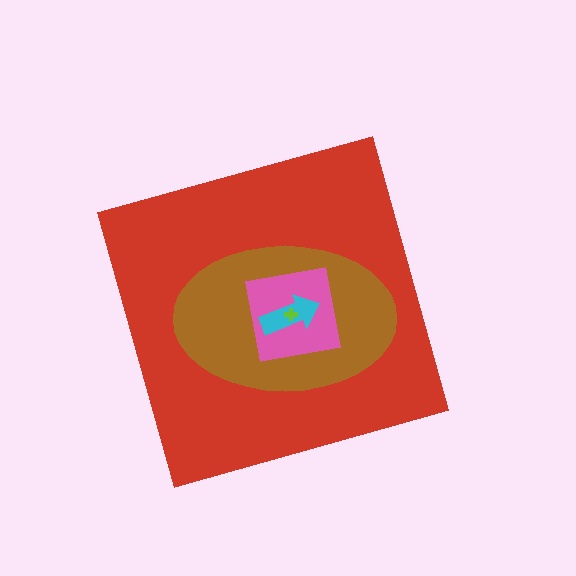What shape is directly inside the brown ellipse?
The pink square.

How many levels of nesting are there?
5.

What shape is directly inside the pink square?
The cyan arrow.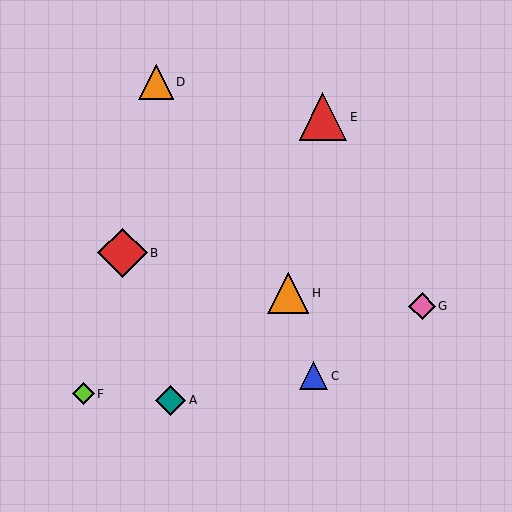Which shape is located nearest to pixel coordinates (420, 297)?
The pink diamond (labeled G) at (422, 306) is nearest to that location.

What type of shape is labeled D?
Shape D is an orange triangle.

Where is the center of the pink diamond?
The center of the pink diamond is at (422, 306).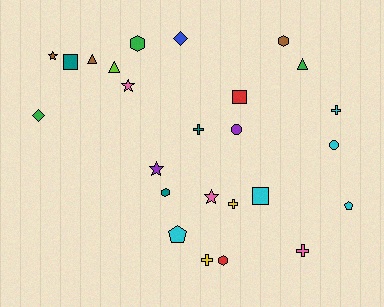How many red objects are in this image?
There are 2 red objects.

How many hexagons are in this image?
There are 4 hexagons.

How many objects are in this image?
There are 25 objects.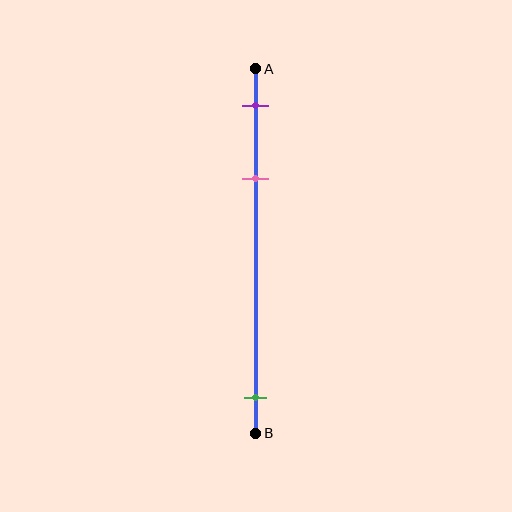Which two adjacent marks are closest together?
The purple and pink marks are the closest adjacent pair.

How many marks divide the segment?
There are 3 marks dividing the segment.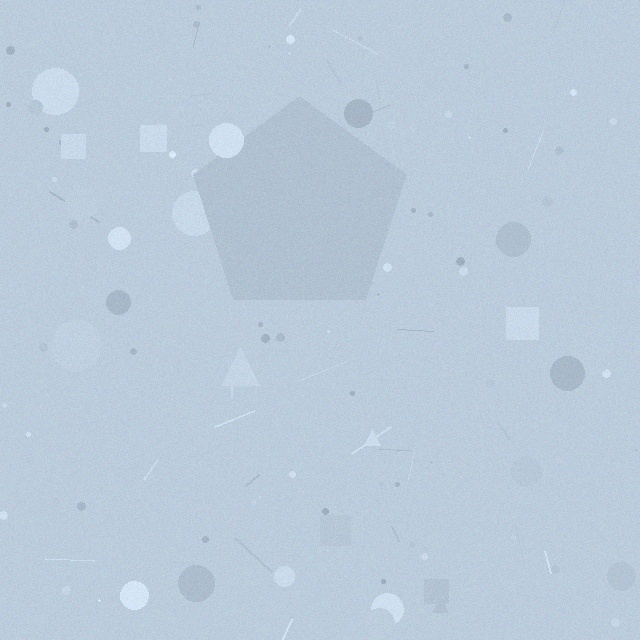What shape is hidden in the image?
A pentagon is hidden in the image.